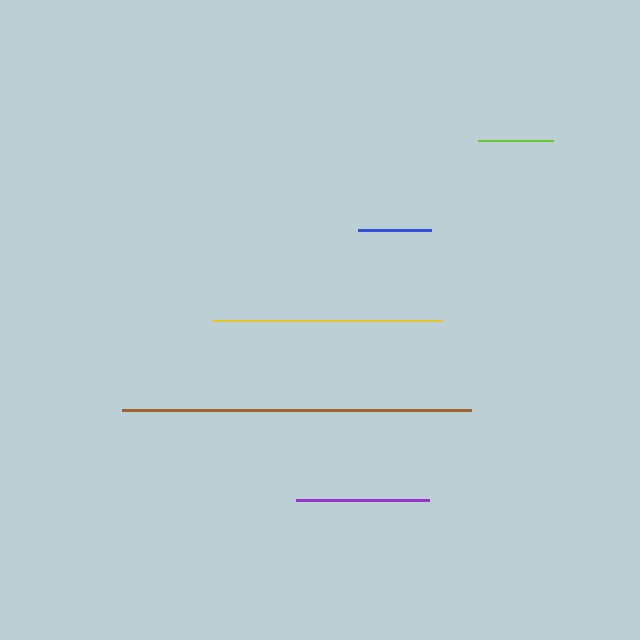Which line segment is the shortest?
The blue line is the shortest at approximately 73 pixels.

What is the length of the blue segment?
The blue segment is approximately 73 pixels long.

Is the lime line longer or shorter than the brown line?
The brown line is longer than the lime line.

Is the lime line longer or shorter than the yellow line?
The yellow line is longer than the lime line.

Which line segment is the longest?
The brown line is the longest at approximately 349 pixels.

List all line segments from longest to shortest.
From longest to shortest: brown, yellow, purple, lime, blue.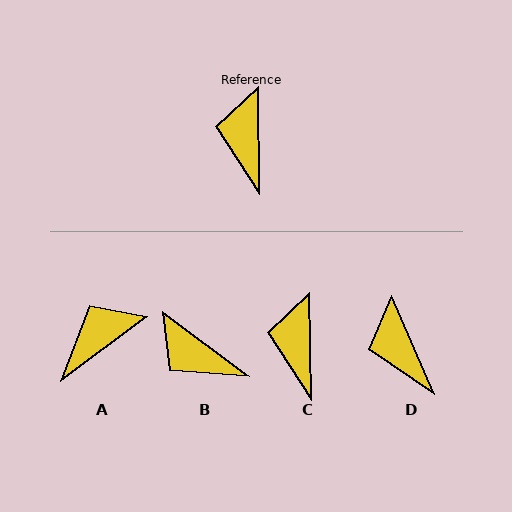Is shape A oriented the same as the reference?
No, it is off by about 54 degrees.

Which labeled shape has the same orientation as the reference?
C.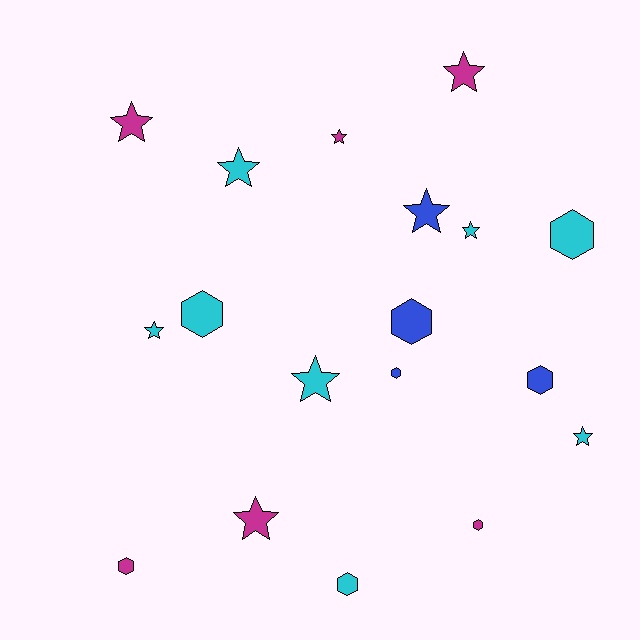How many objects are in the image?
There are 18 objects.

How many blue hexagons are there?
There are 3 blue hexagons.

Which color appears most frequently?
Cyan, with 8 objects.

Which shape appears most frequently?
Star, with 10 objects.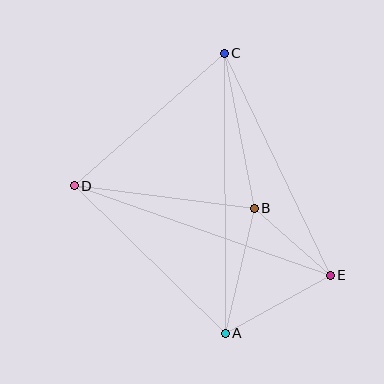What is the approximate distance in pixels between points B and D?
The distance between B and D is approximately 182 pixels.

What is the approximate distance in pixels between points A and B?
The distance between A and B is approximately 128 pixels.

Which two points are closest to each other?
Points B and E are closest to each other.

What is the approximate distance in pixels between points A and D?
The distance between A and D is approximately 211 pixels.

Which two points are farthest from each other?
Points A and C are farthest from each other.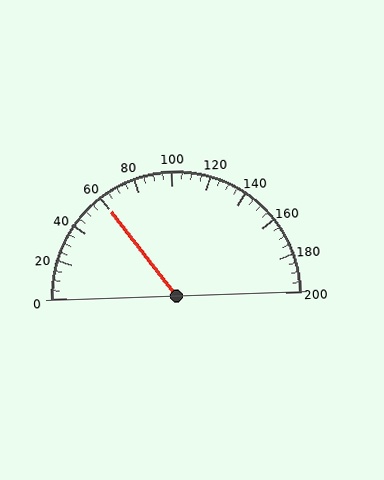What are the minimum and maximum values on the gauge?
The gauge ranges from 0 to 200.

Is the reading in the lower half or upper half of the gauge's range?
The reading is in the lower half of the range (0 to 200).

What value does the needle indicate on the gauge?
The needle indicates approximately 60.